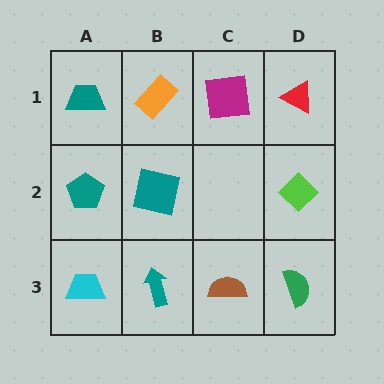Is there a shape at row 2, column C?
No, that cell is empty.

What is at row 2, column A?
A teal pentagon.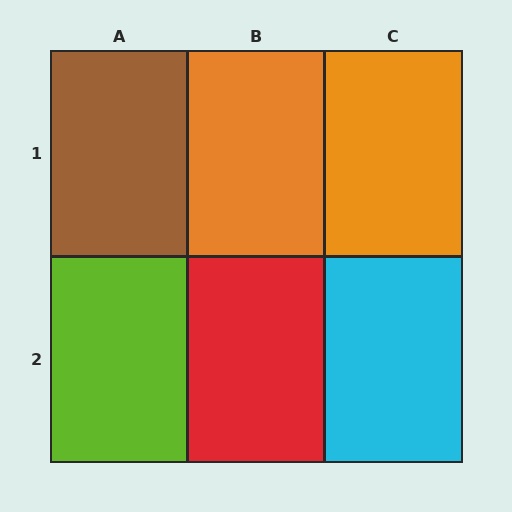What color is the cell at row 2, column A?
Lime.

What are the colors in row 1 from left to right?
Brown, orange, orange.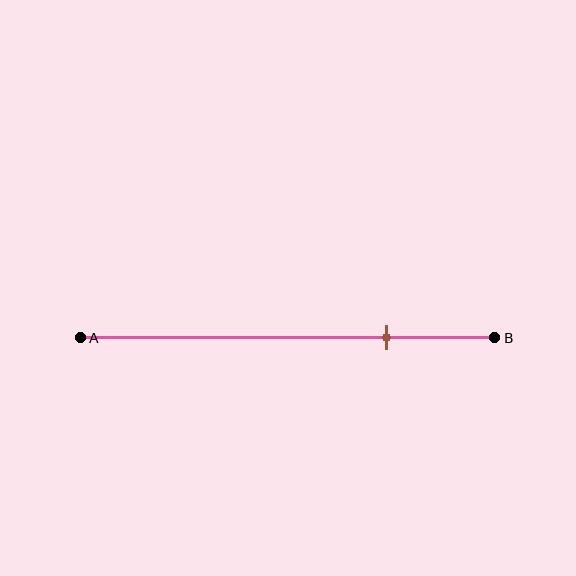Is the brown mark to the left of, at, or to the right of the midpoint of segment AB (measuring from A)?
The brown mark is to the right of the midpoint of segment AB.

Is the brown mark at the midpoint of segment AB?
No, the mark is at about 75% from A, not at the 50% midpoint.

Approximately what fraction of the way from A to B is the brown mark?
The brown mark is approximately 75% of the way from A to B.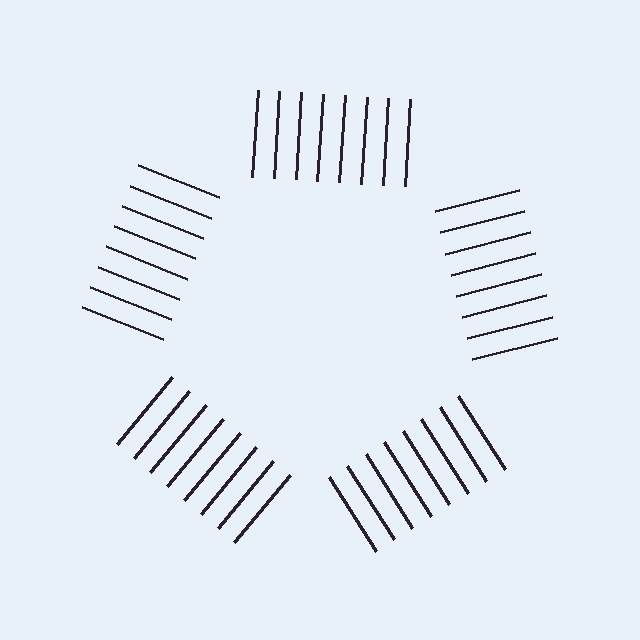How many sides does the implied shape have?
5 sides — the line-ends trace a pentagon.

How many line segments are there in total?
40 — 8 along each of the 5 edges.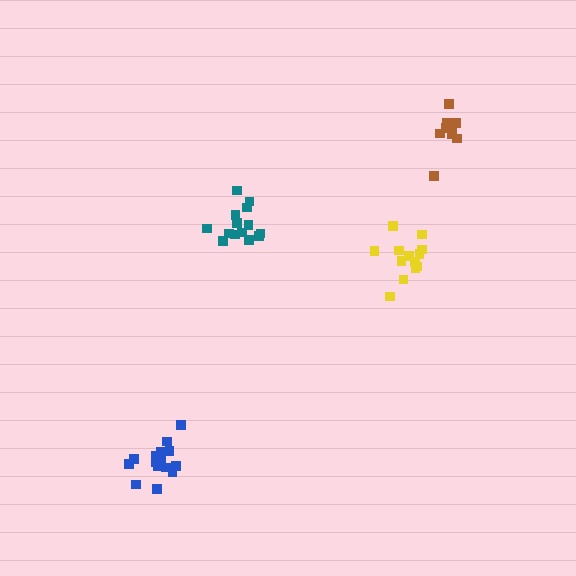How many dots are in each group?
Group 1: 14 dots, Group 2: 10 dots, Group 3: 14 dots, Group 4: 15 dots (53 total).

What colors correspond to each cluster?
The clusters are colored: teal, brown, yellow, blue.